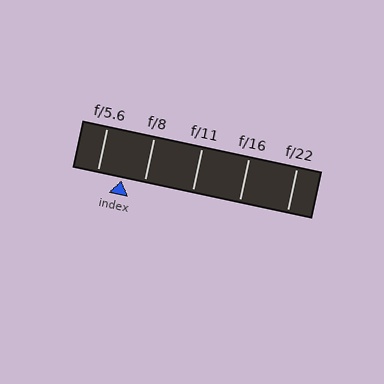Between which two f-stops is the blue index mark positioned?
The index mark is between f/5.6 and f/8.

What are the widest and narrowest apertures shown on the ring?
The widest aperture shown is f/5.6 and the narrowest is f/22.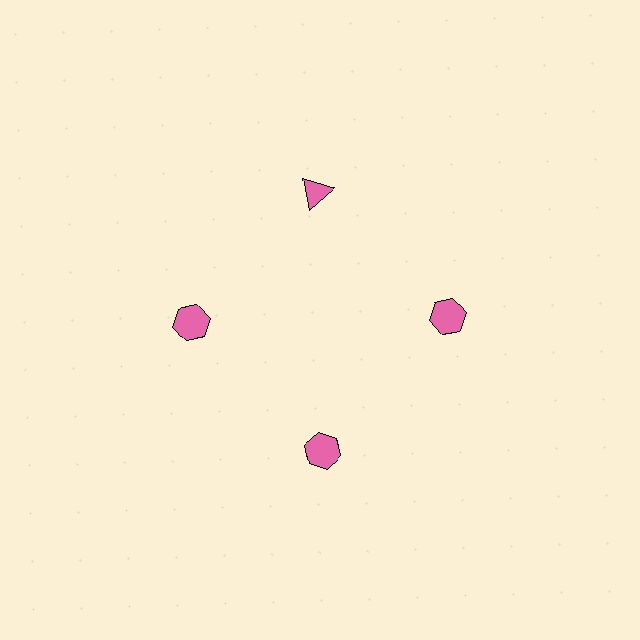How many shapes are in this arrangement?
There are 4 shapes arranged in a ring pattern.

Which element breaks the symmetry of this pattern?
The pink triangle at roughly the 12 o'clock position breaks the symmetry. All other shapes are pink hexagons.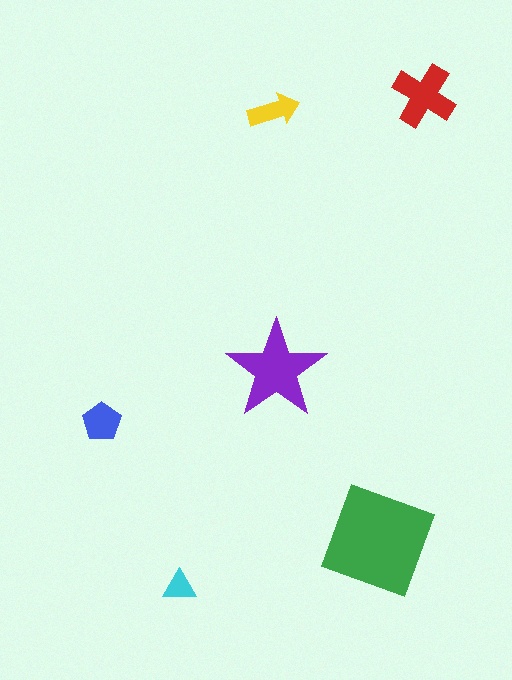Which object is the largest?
The green square.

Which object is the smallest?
The cyan triangle.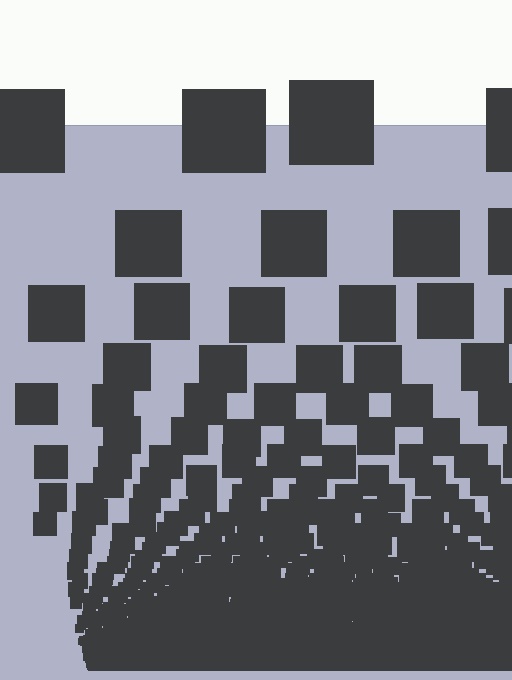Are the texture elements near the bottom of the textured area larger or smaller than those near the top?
Smaller. The gradient is inverted — elements near the bottom are smaller and denser.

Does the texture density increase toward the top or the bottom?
Density increases toward the bottom.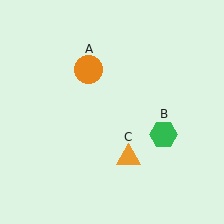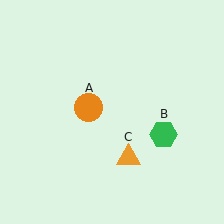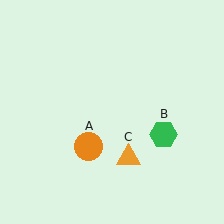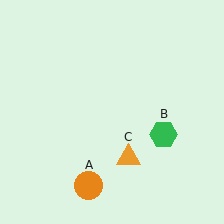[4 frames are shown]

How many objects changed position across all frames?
1 object changed position: orange circle (object A).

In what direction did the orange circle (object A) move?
The orange circle (object A) moved down.